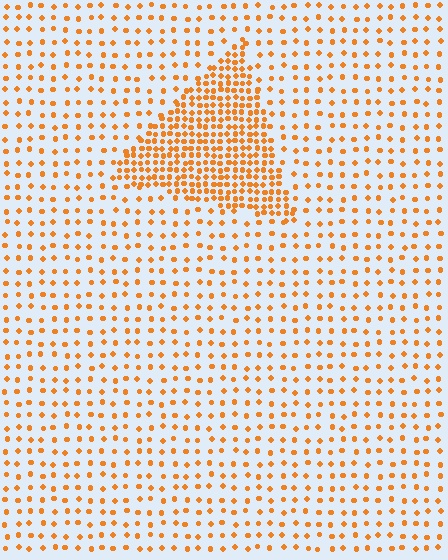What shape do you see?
I see a triangle.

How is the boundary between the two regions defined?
The boundary is defined by a change in element density (approximately 2.8x ratio). All elements are the same color, size, and shape.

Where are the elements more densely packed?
The elements are more densely packed inside the triangle boundary.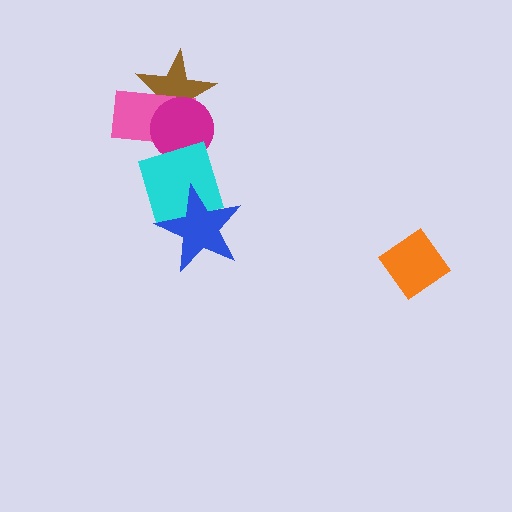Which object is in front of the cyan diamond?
The blue star is in front of the cyan diamond.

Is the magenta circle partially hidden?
Yes, it is partially covered by another shape.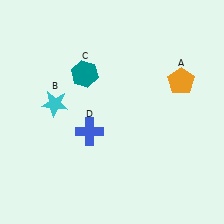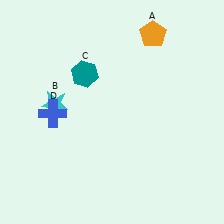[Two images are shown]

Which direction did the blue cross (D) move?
The blue cross (D) moved left.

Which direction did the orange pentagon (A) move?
The orange pentagon (A) moved up.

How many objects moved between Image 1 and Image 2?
2 objects moved between the two images.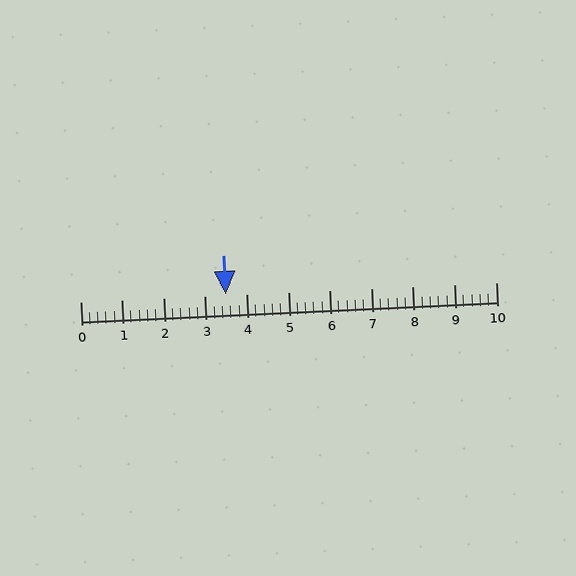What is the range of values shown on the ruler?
The ruler shows values from 0 to 10.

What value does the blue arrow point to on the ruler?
The blue arrow points to approximately 3.5.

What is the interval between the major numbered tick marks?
The major tick marks are spaced 1 units apart.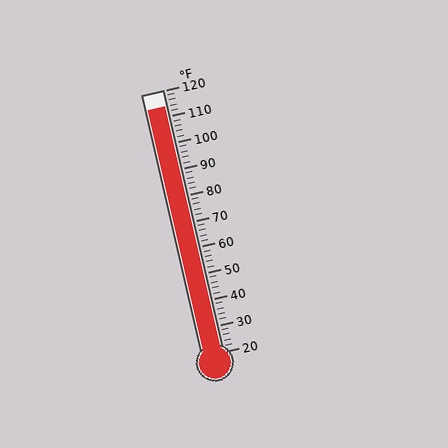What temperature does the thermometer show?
The thermometer shows approximately 114°F.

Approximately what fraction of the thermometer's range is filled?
The thermometer is filled to approximately 95% of its range.